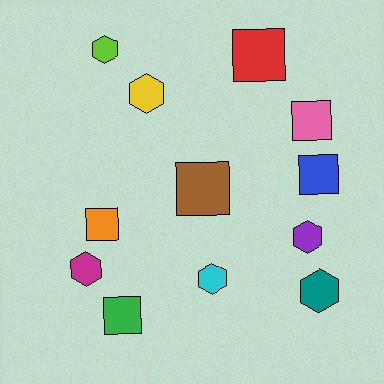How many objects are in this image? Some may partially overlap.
There are 12 objects.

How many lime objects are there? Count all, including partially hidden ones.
There is 1 lime object.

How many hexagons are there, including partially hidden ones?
There are 6 hexagons.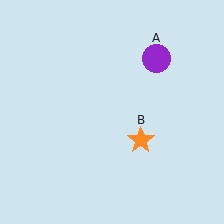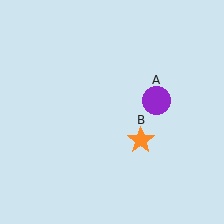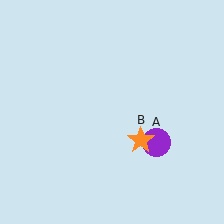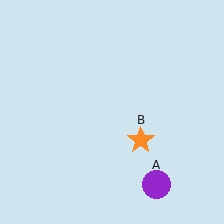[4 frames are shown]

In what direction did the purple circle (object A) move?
The purple circle (object A) moved down.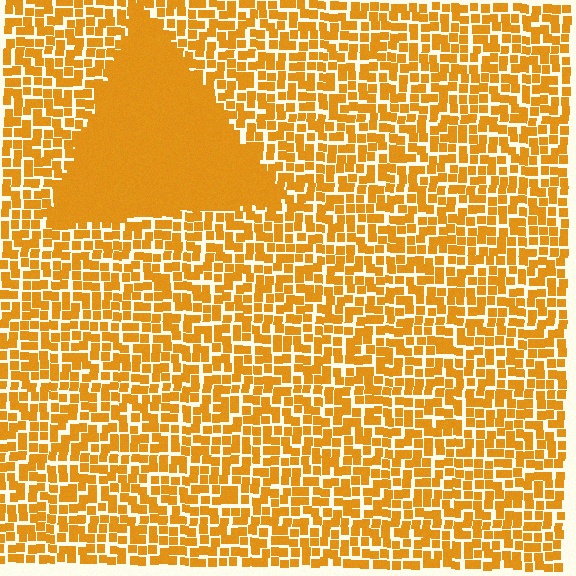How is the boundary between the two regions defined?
The boundary is defined by a change in element density (approximately 2.3x ratio). All elements are the same color, size, and shape.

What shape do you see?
I see a triangle.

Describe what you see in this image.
The image contains small orange elements arranged at two different densities. A triangle-shaped region is visible where the elements are more densely packed than the surrounding area.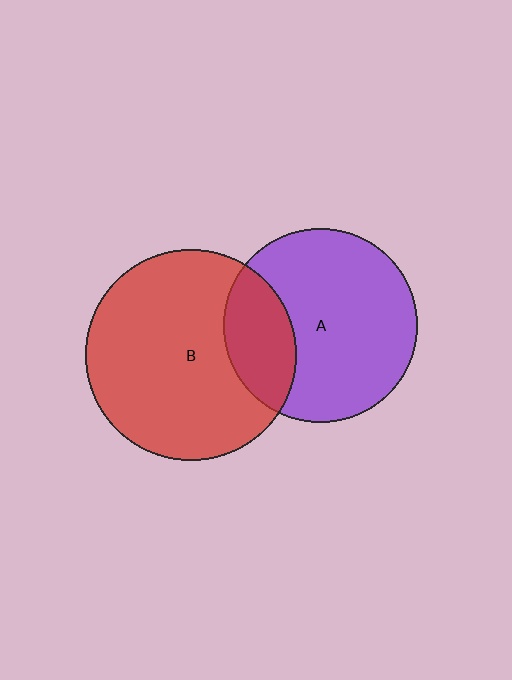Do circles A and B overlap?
Yes.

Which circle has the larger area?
Circle B (red).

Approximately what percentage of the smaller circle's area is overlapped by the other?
Approximately 25%.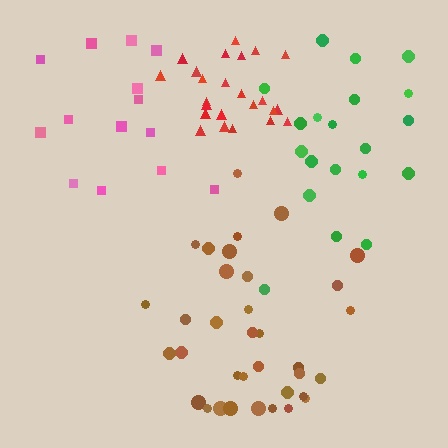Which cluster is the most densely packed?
Red.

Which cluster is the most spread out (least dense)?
Green.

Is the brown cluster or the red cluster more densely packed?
Red.